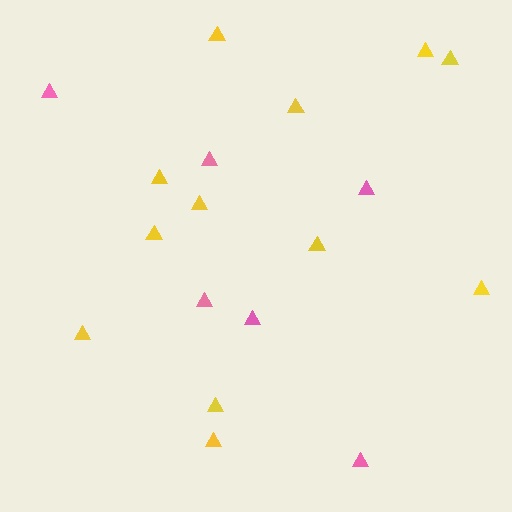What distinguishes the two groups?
There are 2 groups: one group of yellow triangles (12) and one group of pink triangles (6).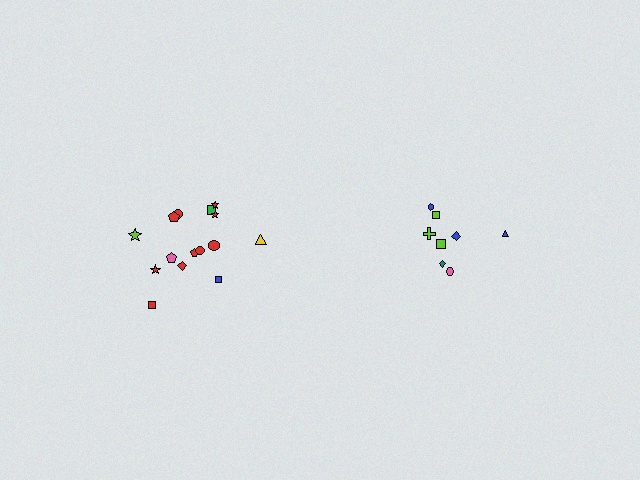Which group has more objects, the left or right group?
The left group.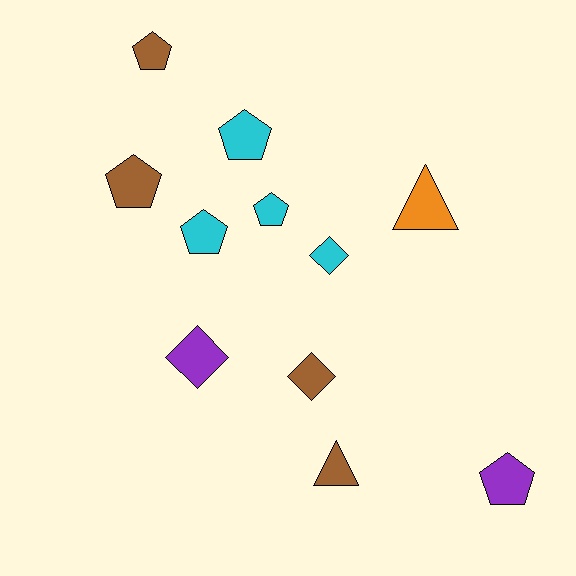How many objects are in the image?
There are 11 objects.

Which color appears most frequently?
Brown, with 4 objects.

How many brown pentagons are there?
There are 2 brown pentagons.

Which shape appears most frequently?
Pentagon, with 6 objects.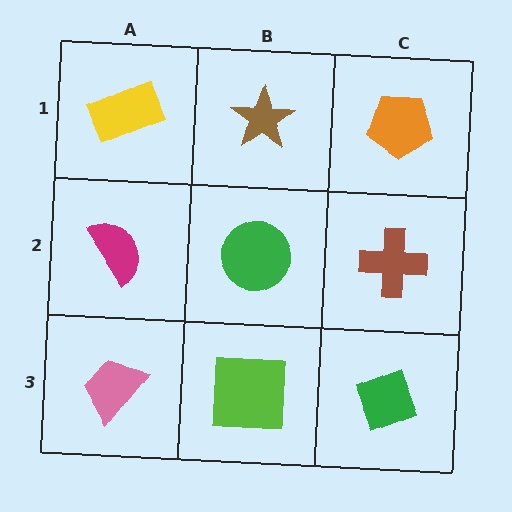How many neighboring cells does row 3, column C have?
2.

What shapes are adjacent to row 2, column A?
A yellow rectangle (row 1, column A), a pink trapezoid (row 3, column A), a green circle (row 2, column B).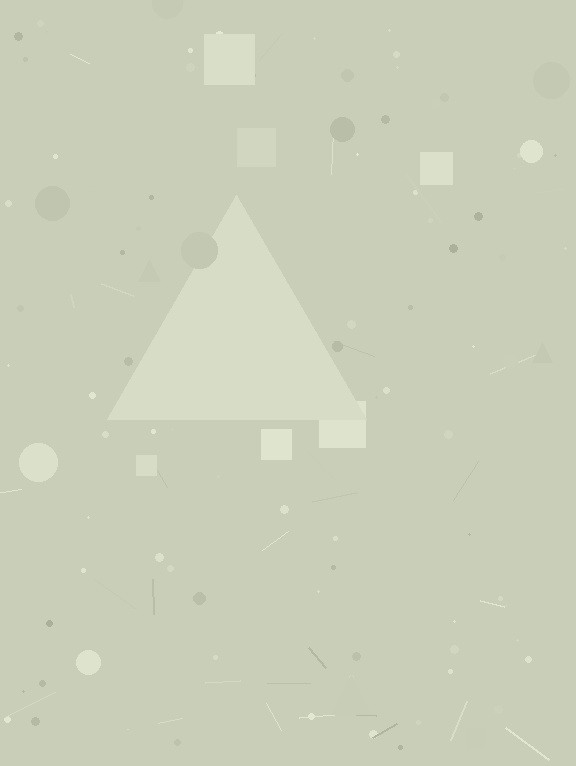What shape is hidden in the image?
A triangle is hidden in the image.